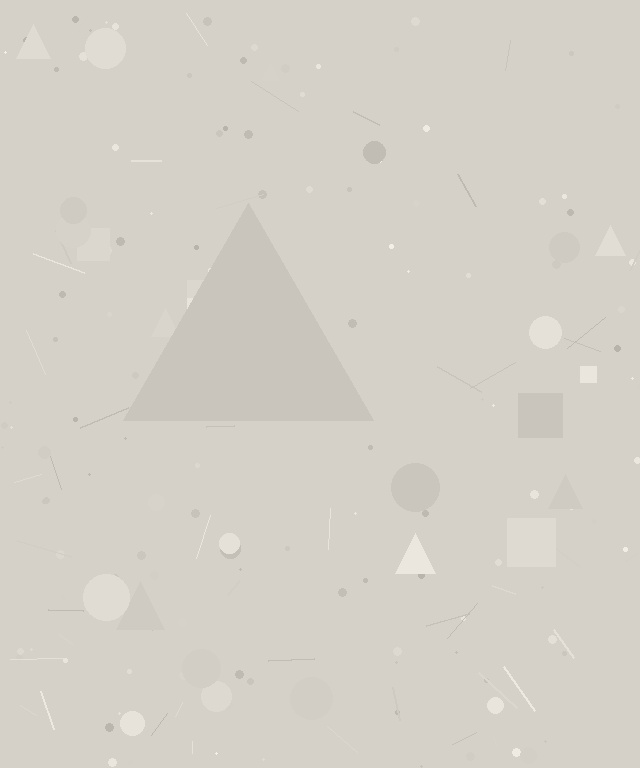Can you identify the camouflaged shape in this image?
The camouflaged shape is a triangle.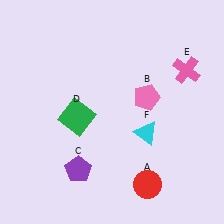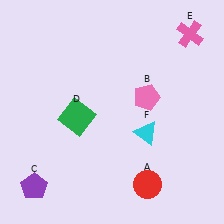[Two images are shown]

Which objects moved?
The objects that moved are: the purple pentagon (C), the pink cross (E).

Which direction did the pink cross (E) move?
The pink cross (E) moved up.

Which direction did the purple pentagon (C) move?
The purple pentagon (C) moved left.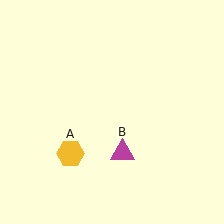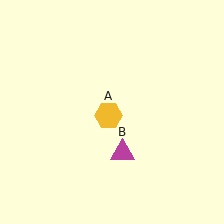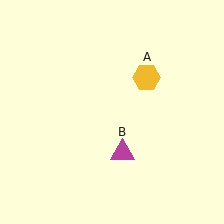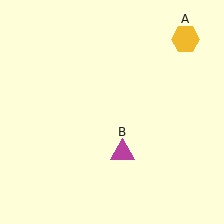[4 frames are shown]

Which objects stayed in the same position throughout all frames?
Magenta triangle (object B) remained stationary.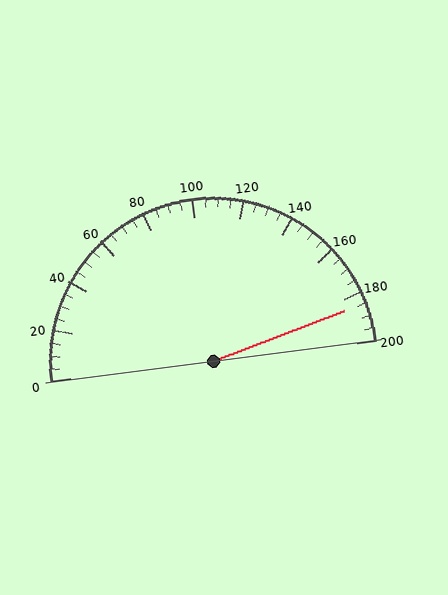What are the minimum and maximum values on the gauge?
The gauge ranges from 0 to 200.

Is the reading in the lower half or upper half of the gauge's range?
The reading is in the upper half of the range (0 to 200).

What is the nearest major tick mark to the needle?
The nearest major tick mark is 180.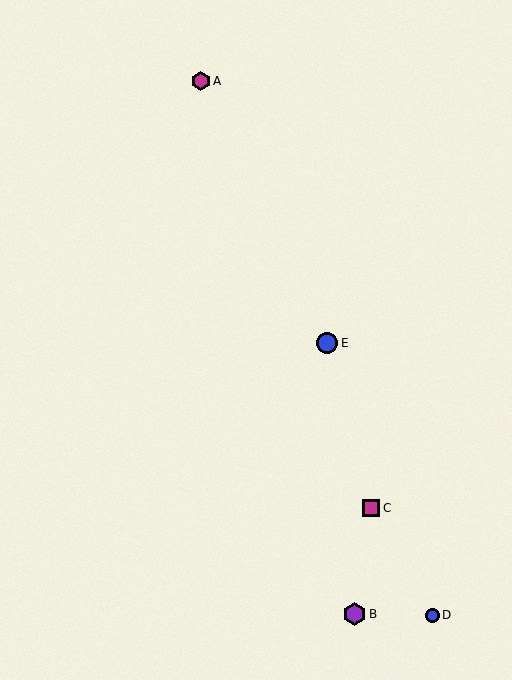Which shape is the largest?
The purple hexagon (labeled B) is the largest.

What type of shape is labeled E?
Shape E is a blue circle.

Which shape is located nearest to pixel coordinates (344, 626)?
The purple hexagon (labeled B) at (355, 614) is nearest to that location.